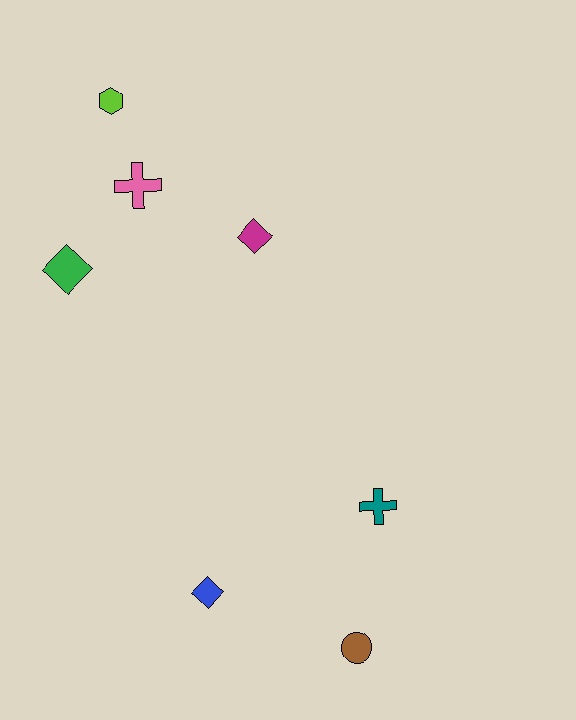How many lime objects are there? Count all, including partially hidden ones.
There is 1 lime object.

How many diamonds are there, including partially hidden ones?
There are 3 diamonds.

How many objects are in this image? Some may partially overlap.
There are 7 objects.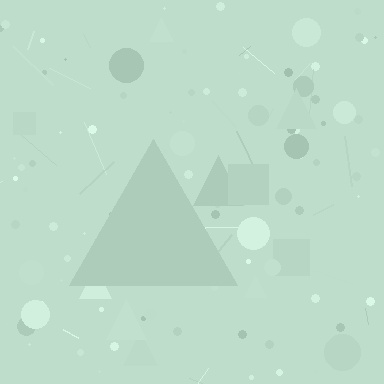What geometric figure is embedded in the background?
A triangle is embedded in the background.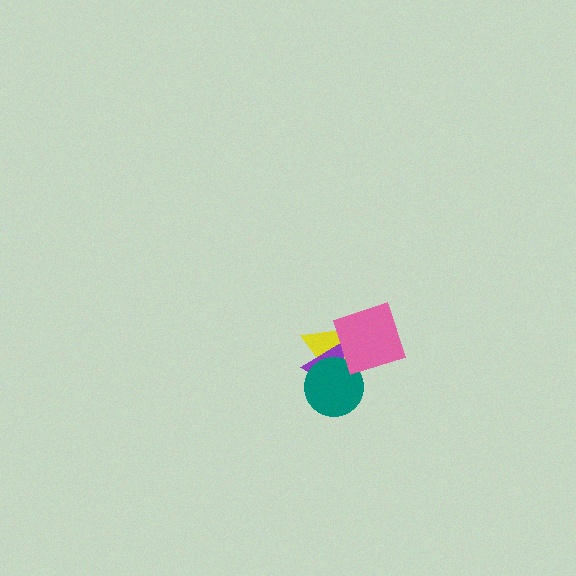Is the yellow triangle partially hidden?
Yes, it is partially covered by another shape.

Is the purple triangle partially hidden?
Yes, it is partially covered by another shape.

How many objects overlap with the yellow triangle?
3 objects overlap with the yellow triangle.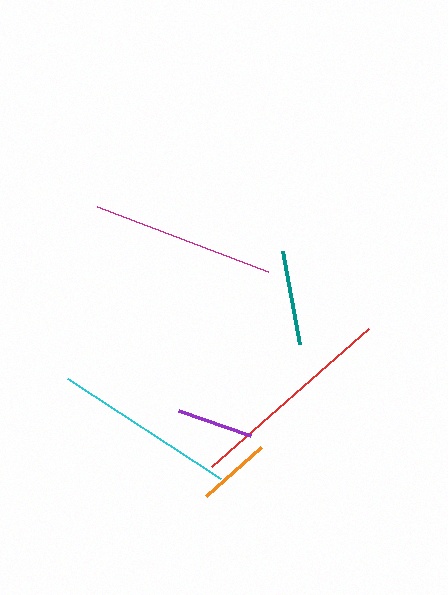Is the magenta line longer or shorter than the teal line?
The magenta line is longer than the teal line.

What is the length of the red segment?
The red segment is approximately 209 pixels long.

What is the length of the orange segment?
The orange segment is approximately 73 pixels long.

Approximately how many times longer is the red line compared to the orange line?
The red line is approximately 2.8 times the length of the orange line.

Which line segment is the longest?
The red line is the longest at approximately 209 pixels.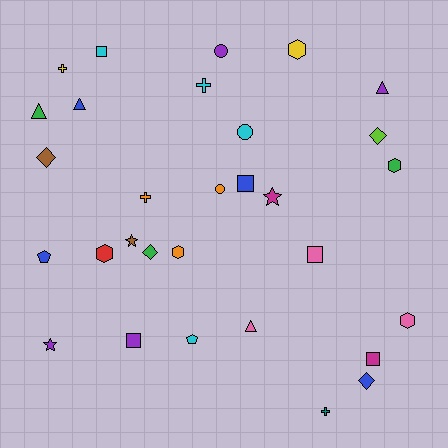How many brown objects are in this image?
There are 2 brown objects.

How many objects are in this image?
There are 30 objects.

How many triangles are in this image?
There are 4 triangles.